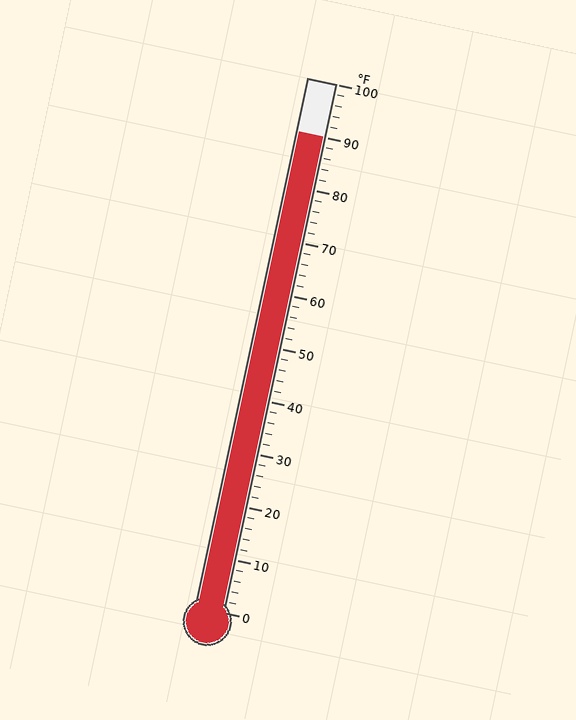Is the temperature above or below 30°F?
The temperature is above 30°F.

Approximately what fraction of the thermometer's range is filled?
The thermometer is filled to approximately 90% of its range.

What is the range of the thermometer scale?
The thermometer scale ranges from 0°F to 100°F.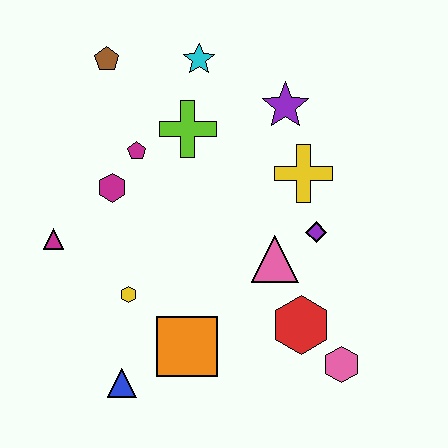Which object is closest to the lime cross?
The magenta pentagon is closest to the lime cross.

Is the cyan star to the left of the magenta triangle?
No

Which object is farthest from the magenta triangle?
The pink hexagon is farthest from the magenta triangle.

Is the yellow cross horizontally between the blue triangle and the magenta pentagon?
No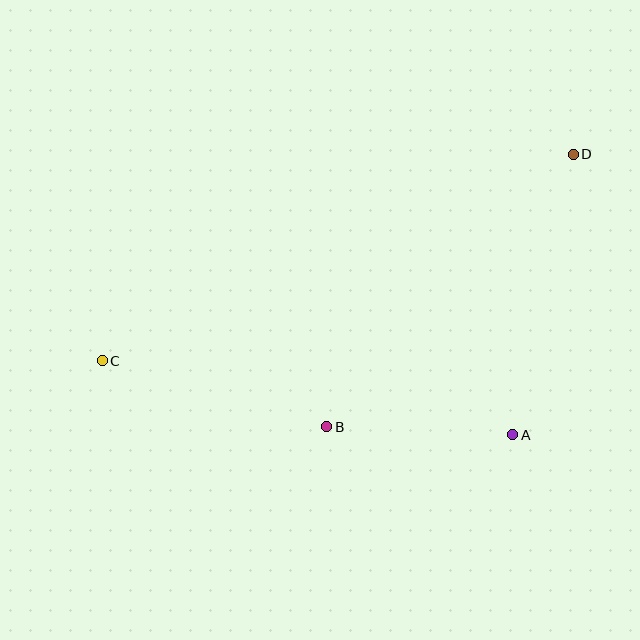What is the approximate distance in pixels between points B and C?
The distance between B and C is approximately 234 pixels.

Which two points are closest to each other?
Points A and B are closest to each other.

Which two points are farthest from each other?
Points C and D are farthest from each other.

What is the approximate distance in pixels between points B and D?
The distance between B and D is approximately 368 pixels.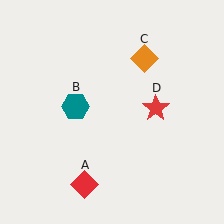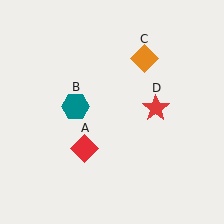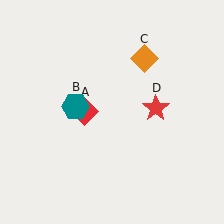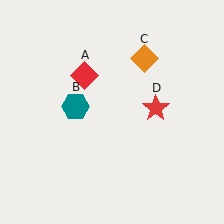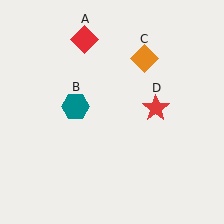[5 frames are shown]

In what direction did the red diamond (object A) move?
The red diamond (object A) moved up.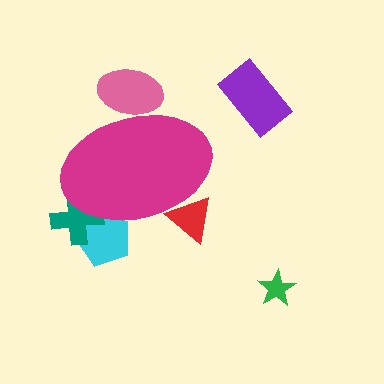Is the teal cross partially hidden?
Yes, the teal cross is partially hidden behind the magenta ellipse.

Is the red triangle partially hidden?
Yes, the red triangle is partially hidden behind the magenta ellipse.